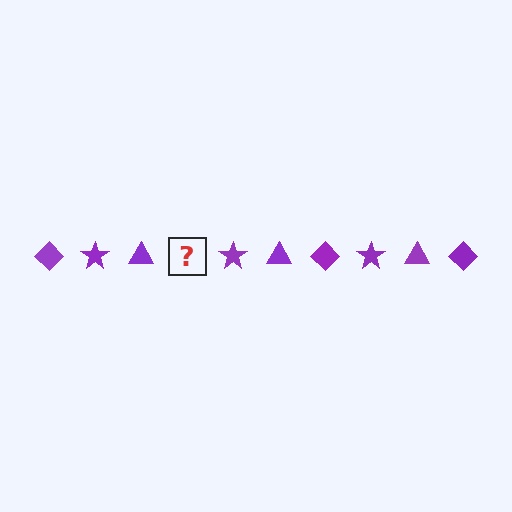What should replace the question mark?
The question mark should be replaced with a purple diamond.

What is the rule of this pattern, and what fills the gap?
The rule is that the pattern cycles through diamond, star, triangle shapes in purple. The gap should be filled with a purple diamond.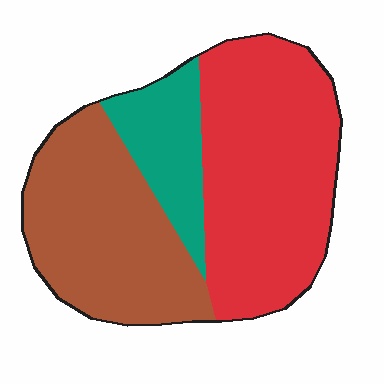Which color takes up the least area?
Teal, at roughly 15%.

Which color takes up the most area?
Red, at roughly 45%.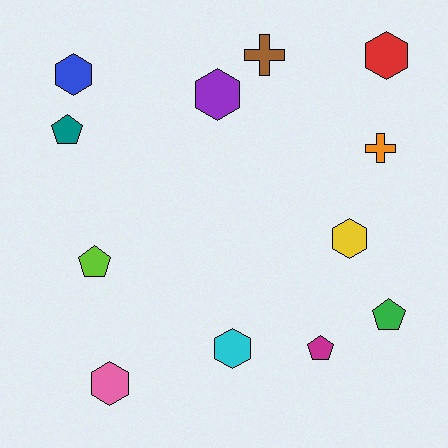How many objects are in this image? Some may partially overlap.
There are 12 objects.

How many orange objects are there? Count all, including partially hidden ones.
There is 1 orange object.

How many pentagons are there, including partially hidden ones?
There are 4 pentagons.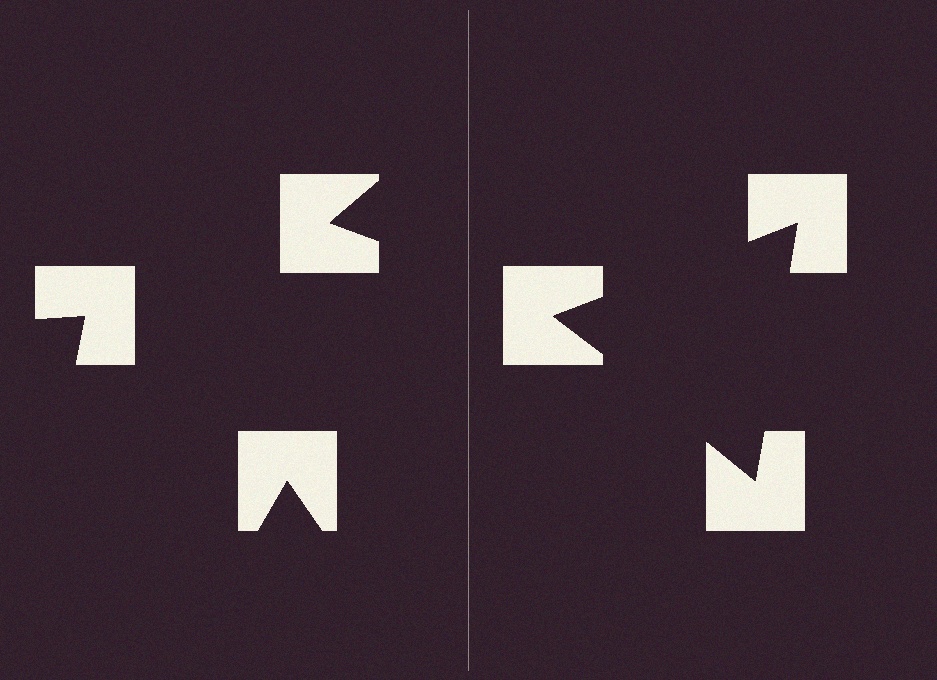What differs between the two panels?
The notched squares are positioned identically on both sides; only the wedge orientations differ. On the right they align to a triangle; on the left they are misaligned.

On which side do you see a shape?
An illusory triangle appears on the right side. On the left side the wedge cuts are rotated, so no coherent shape forms.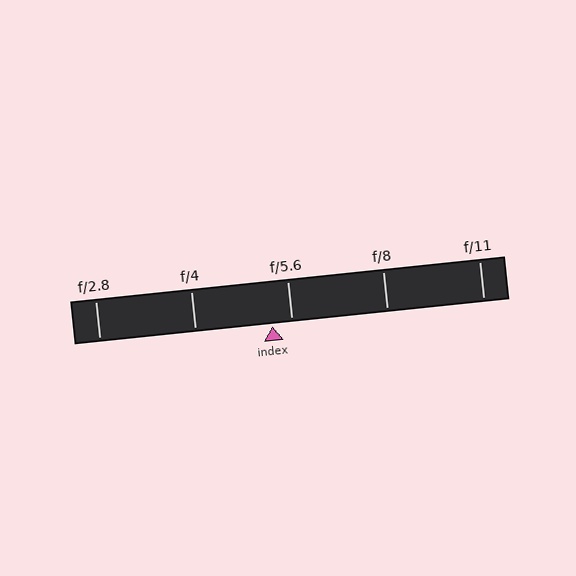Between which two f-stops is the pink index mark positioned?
The index mark is between f/4 and f/5.6.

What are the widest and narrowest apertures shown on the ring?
The widest aperture shown is f/2.8 and the narrowest is f/11.